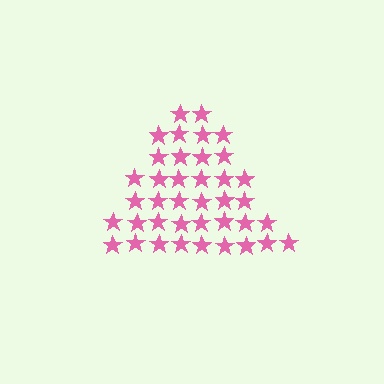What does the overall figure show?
The overall figure shows a triangle.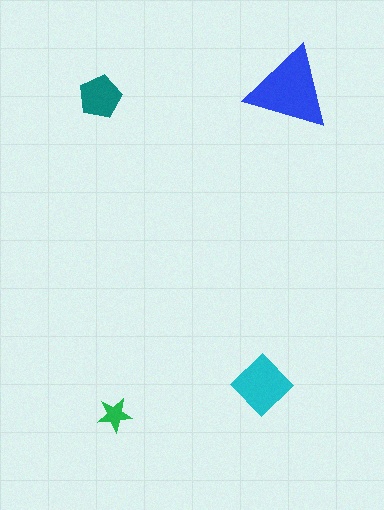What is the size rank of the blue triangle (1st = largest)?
1st.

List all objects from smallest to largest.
The green star, the teal pentagon, the cyan diamond, the blue triangle.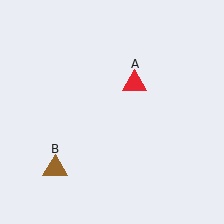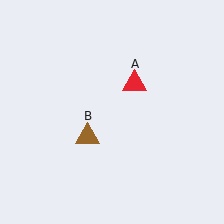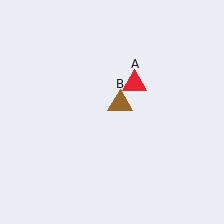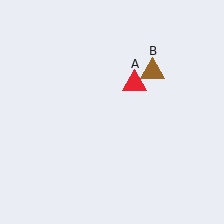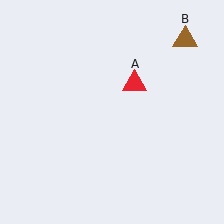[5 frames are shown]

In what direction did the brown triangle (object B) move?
The brown triangle (object B) moved up and to the right.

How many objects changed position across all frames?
1 object changed position: brown triangle (object B).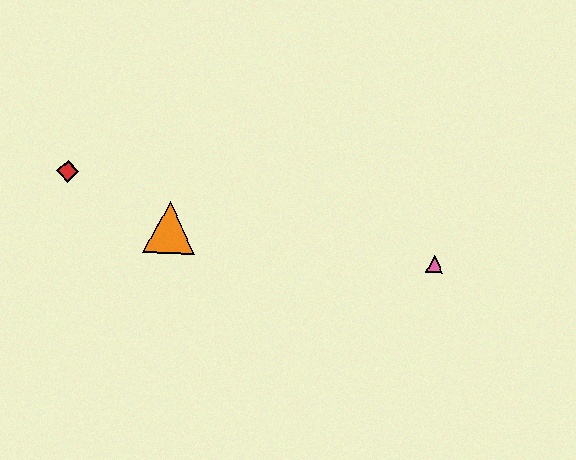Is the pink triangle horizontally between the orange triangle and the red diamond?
No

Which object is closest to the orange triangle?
The red diamond is closest to the orange triangle.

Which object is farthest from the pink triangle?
The red diamond is farthest from the pink triangle.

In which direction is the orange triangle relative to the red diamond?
The orange triangle is to the right of the red diamond.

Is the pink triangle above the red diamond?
No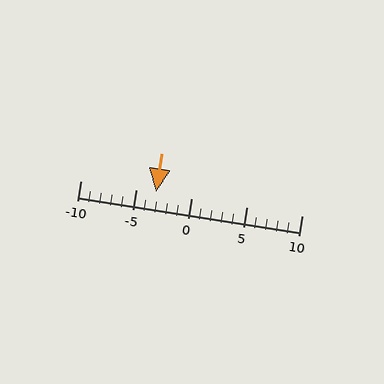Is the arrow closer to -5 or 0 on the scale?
The arrow is closer to -5.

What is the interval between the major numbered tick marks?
The major tick marks are spaced 5 units apart.